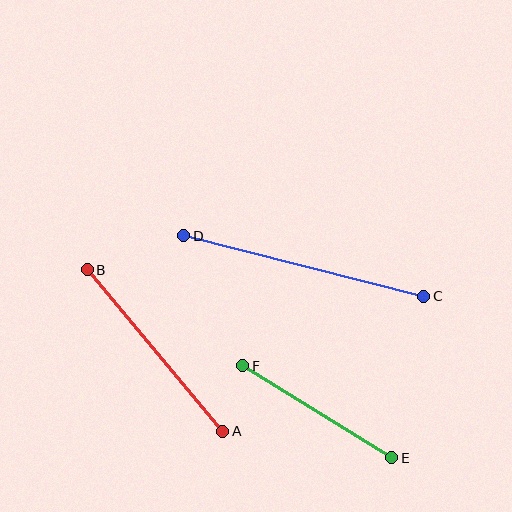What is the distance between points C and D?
The distance is approximately 248 pixels.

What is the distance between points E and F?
The distance is approximately 175 pixels.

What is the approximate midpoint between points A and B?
The midpoint is at approximately (155, 350) pixels.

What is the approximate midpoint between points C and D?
The midpoint is at approximately (304, 266) pixels.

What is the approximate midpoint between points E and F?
The midpoint is at approximately (317, 412) pixels.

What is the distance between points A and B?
The distance is approximately 211 pixels.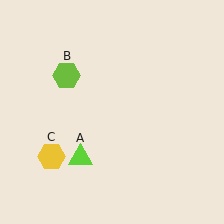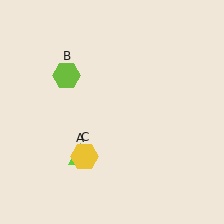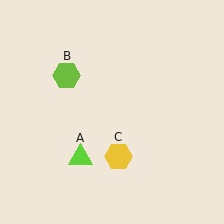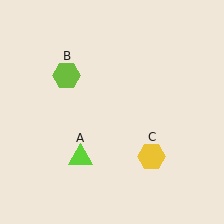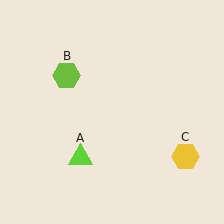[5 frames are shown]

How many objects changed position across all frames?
1 object changed position: yellow hexagon (object C).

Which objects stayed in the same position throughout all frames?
Lime triangle (object A) and lime hexagon (object B) remained stationary.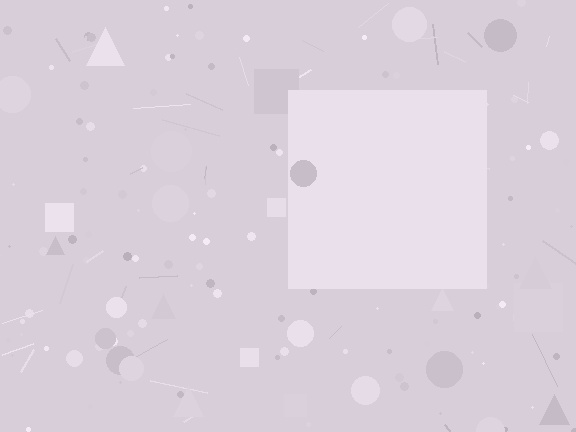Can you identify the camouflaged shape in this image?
The camouflaged shape is a square.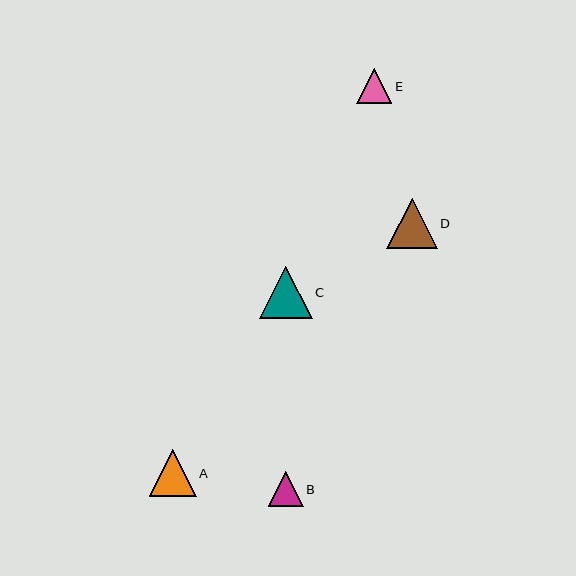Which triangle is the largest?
Triangle C is the largest with a size of approximately 53 pixels.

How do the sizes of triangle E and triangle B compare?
Triangle E and triangle B are approximately the same size.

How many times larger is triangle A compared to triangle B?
Triangle A is approximately 1.3 times the size of triangle B.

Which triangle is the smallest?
Triangle B is the smallest with a size of approximately 35 pixels.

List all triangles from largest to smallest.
From largest to smallest: C, D, A, E, B.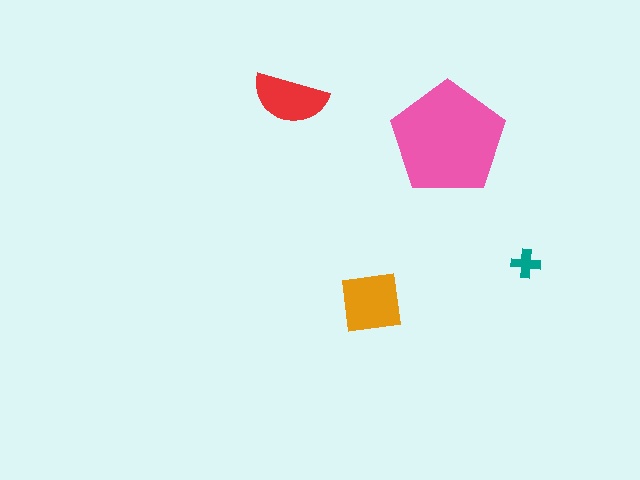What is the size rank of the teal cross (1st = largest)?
4th.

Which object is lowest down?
The orange square is bottommost.